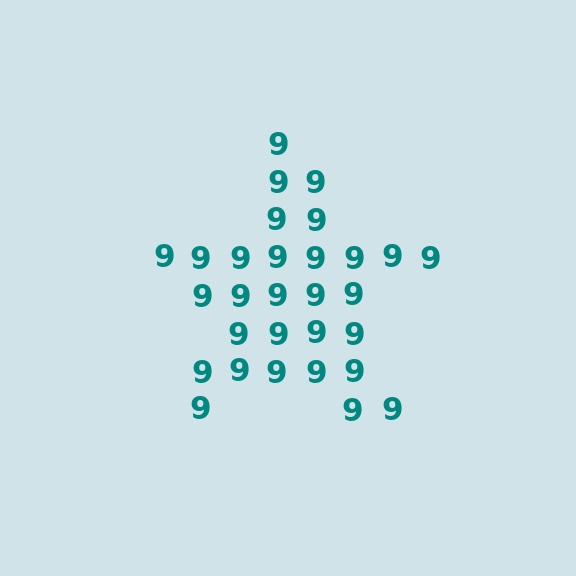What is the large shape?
The large shape is a star.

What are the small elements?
The small elements are digit 9's.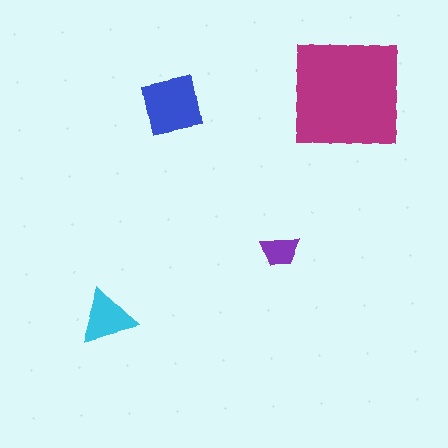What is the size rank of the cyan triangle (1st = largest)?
3rd.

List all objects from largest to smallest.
The magenta square, the blue square, the cyan triangle, the purple trapezoid.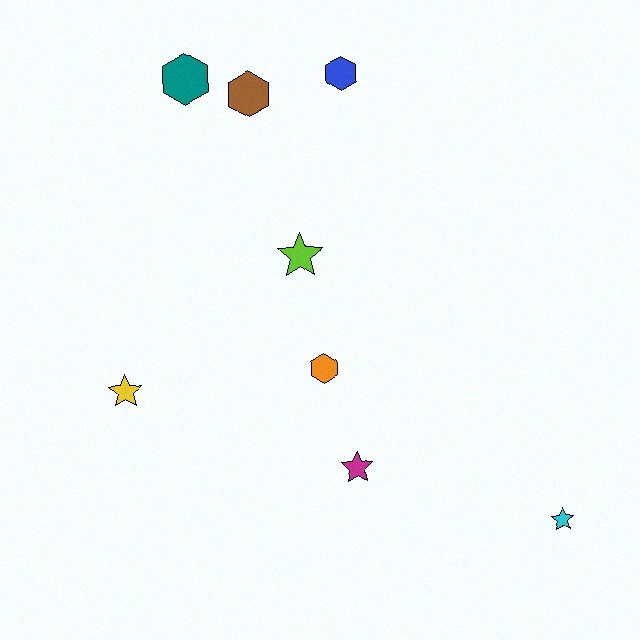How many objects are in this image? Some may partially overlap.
There are 8 objects.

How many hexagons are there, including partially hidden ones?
There are 4 hexagons.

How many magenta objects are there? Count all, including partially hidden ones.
There is 1 magenta object.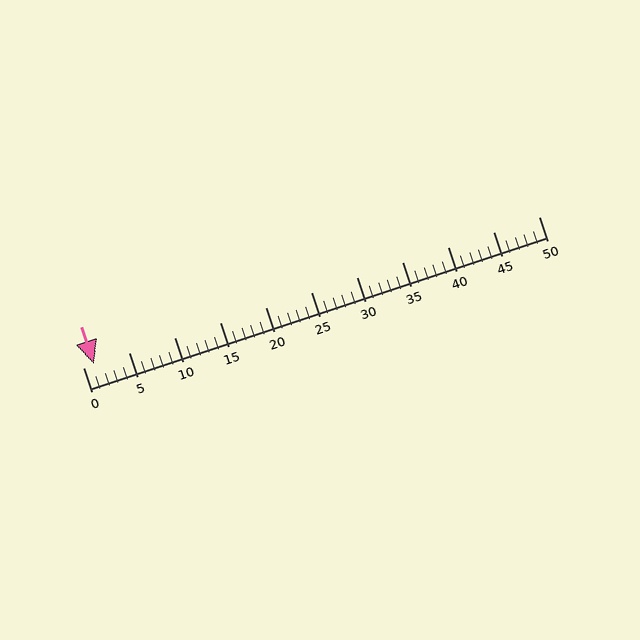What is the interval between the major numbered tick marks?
The major tick marks are spaced 5 units apart.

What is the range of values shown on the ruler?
The ruler shows values from 0 to 50.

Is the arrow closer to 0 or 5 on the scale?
The arrow is closer to 0.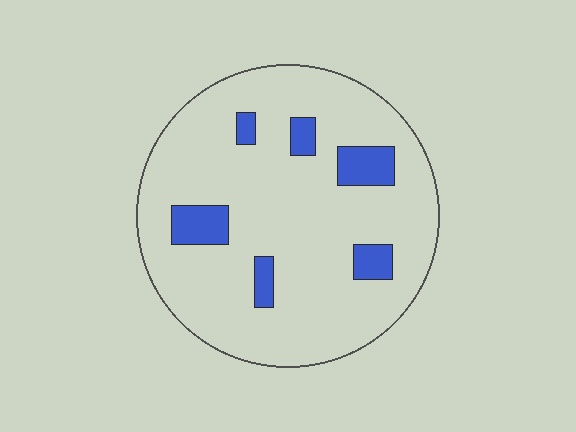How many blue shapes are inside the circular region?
6.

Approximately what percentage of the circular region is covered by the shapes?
Approximately 10%.